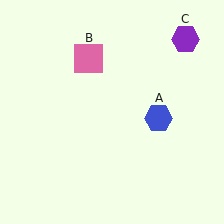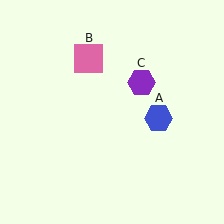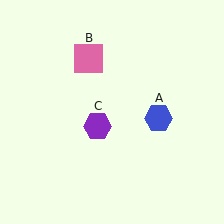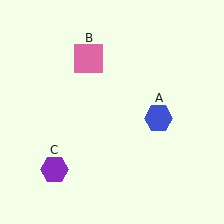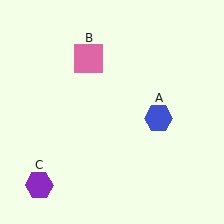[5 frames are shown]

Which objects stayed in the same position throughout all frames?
Blue hexagon (object A) and pink square (object B) remained stationary.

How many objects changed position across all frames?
1 object changed position: purple hexagon (object C).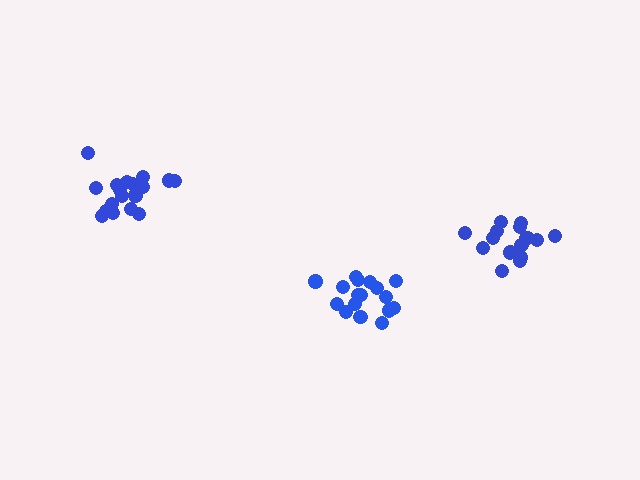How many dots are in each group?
Group 1: 17 dots, Group 2: 18 dots, Group 3: 17 dots (52 total).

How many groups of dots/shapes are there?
There are 3 groups.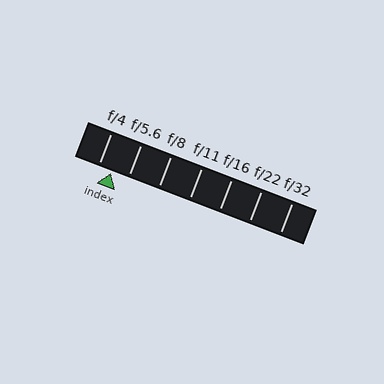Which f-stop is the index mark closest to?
The index mark is closest to f/4.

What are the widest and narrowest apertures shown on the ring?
The widest aperture shown is f/4 and the narrowest is f/32.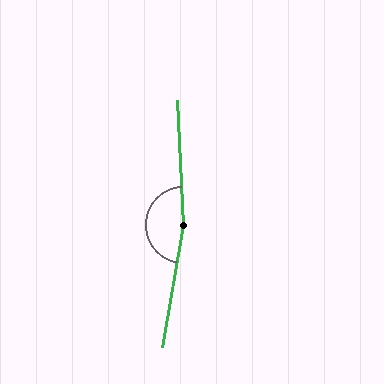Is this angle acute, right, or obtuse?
It is obtuse.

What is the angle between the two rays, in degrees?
Approximately 167 degrees.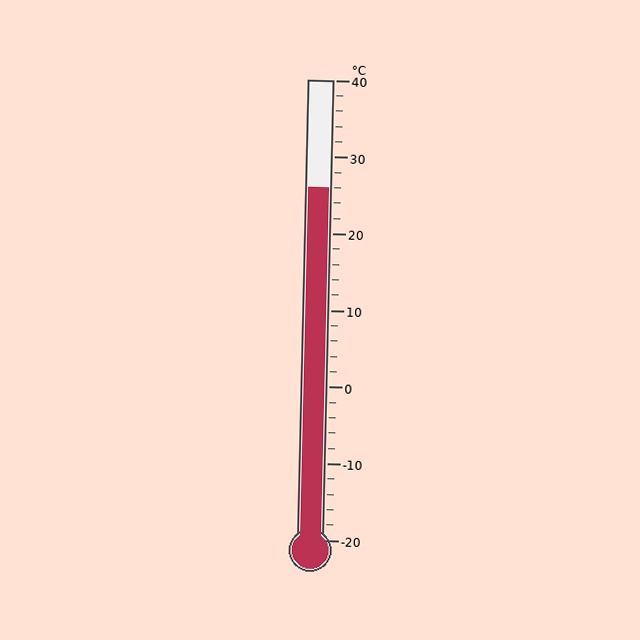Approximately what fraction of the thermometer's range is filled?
The thermometer is filled to approximately 75% of its range.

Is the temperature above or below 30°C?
The temperature is below 30°C.